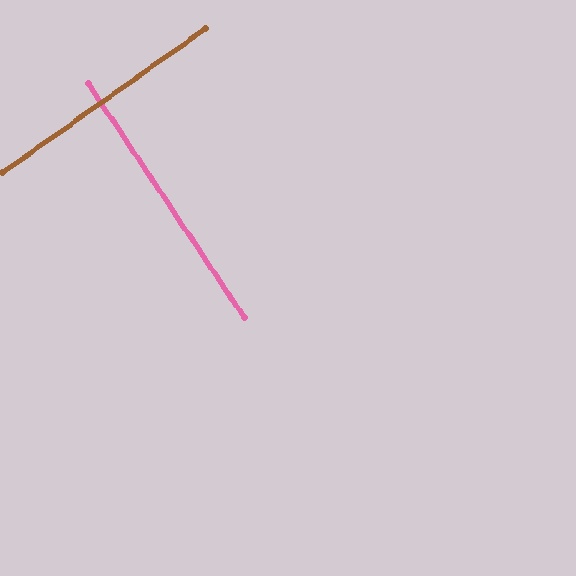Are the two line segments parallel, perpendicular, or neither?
Perpendicular — they meet at approximately 88°.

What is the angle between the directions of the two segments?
Approximately 88 degrees.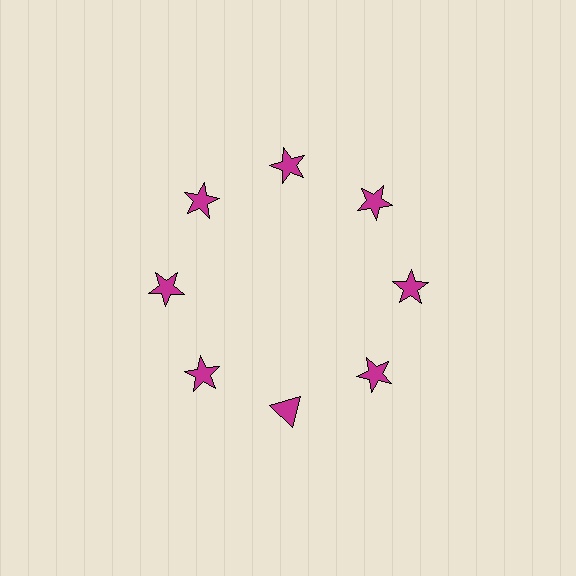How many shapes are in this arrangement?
There are 8 shapes arranged in a ring pattern.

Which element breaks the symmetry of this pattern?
The magenta triangle at roughly the 6 o'clock position breaks the symmetry. All other shapes are magenta stars.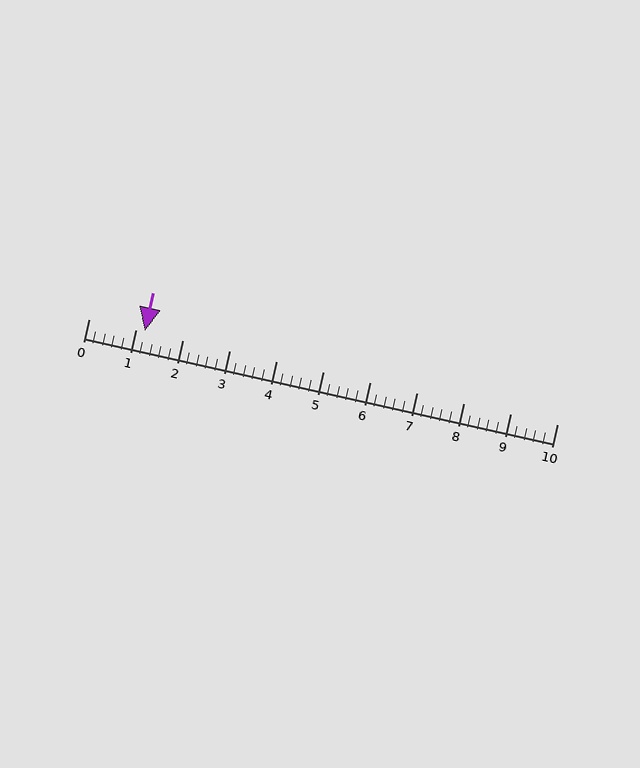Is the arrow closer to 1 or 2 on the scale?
The arrow is closer to 1.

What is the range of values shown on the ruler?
The ruler shows values from 0 to 10.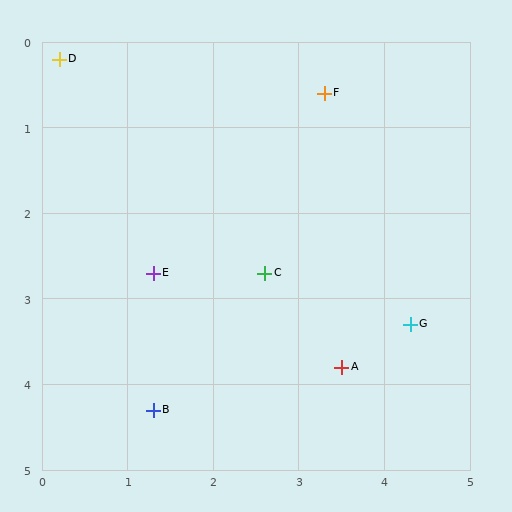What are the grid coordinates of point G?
Point G is at approximately (4.3, 3.3).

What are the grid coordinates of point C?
Point C is at approximately (2.6, 2.7).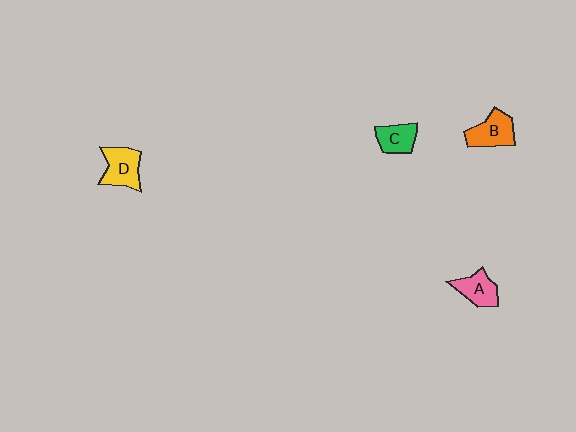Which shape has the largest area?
Shape D (yellow).